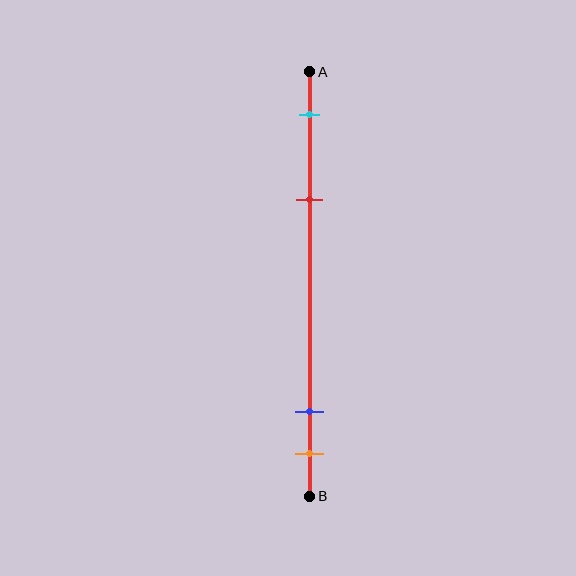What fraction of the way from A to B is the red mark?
The red mark is approximately 30% (0.3) of the way from A to B.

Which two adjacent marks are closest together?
The blue and orange marks are the closest adjacent pair.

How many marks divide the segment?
There are 4 marks dividing the segment.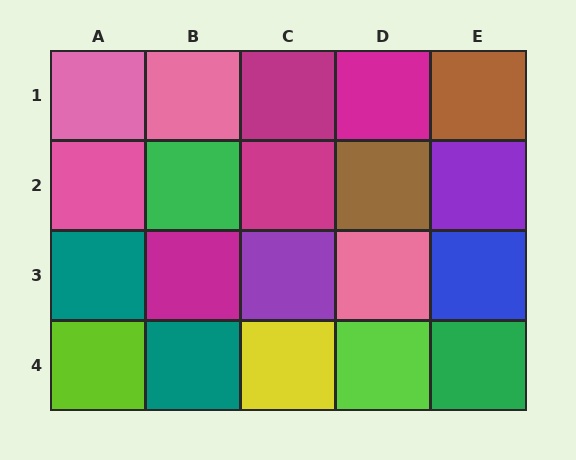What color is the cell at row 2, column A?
Pink.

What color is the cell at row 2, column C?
Magenta.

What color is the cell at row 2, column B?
Green.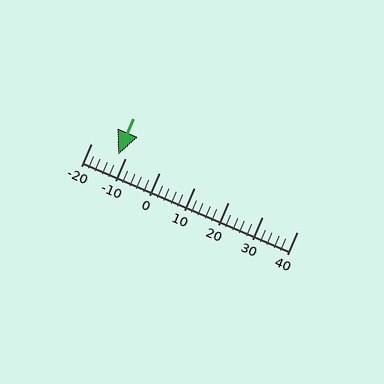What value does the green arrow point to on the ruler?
The green arrow points to approximately -12.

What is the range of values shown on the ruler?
The ruler shows values from -20 to 40.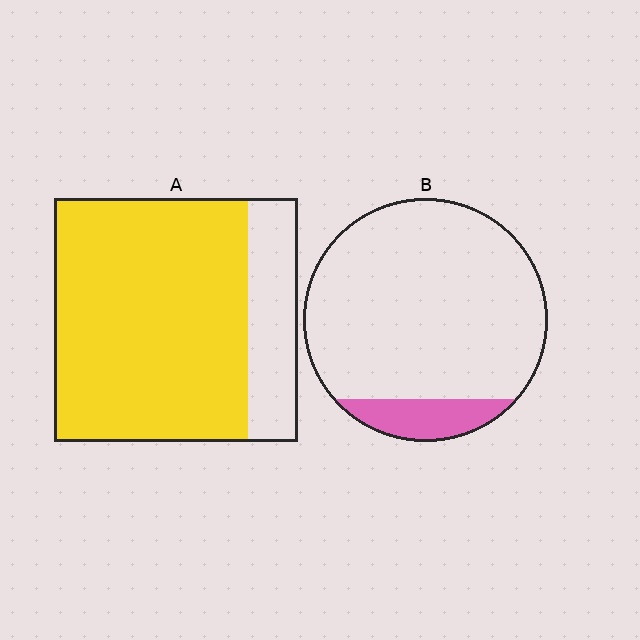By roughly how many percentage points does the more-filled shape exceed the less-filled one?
By roughly 70 percentage points (A over B).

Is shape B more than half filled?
No.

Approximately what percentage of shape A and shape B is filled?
A is approximately 80% and B is approximately 10%.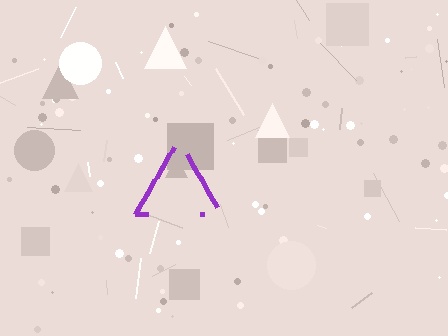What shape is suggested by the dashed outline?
The dashed outline suggests a triangle.